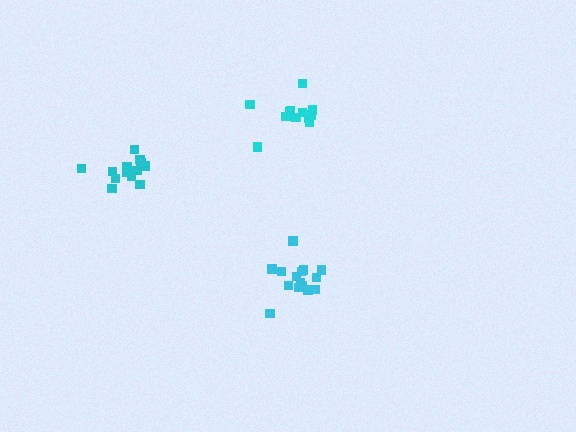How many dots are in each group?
Group 1: 12 dots, Group 2: 15 dots, Group 3: 14 dots (41 total).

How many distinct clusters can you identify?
There are 3 distinct clusters.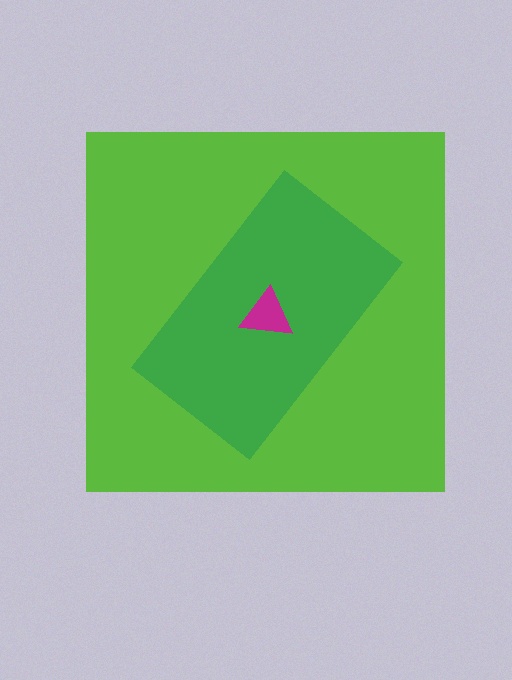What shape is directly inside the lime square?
The green rectangle.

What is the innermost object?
The magenta triangle.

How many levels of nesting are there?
3.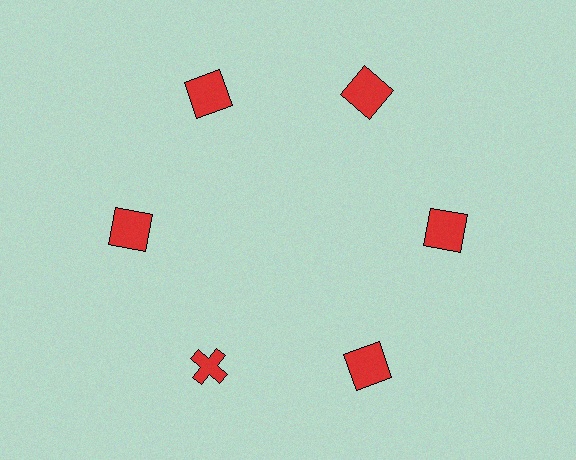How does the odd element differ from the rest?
It has a different shape: cross instead of square.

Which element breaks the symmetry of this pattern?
The red cross at roughly the 7 o'clock position breaks the symmetry. All other shapes are red squares.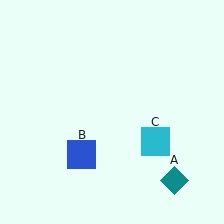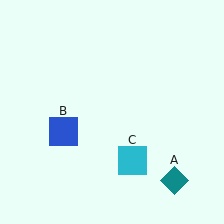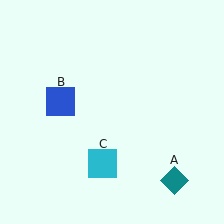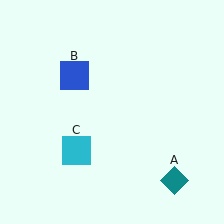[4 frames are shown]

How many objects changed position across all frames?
2 objects changed position: blue square (object B), cyan square (object C).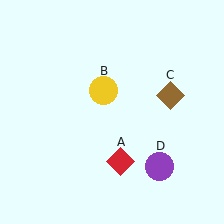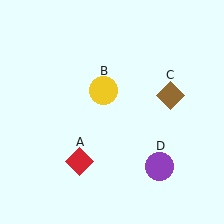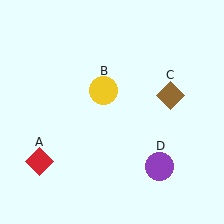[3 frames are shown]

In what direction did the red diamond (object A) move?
The red diamond (object A) moved left.